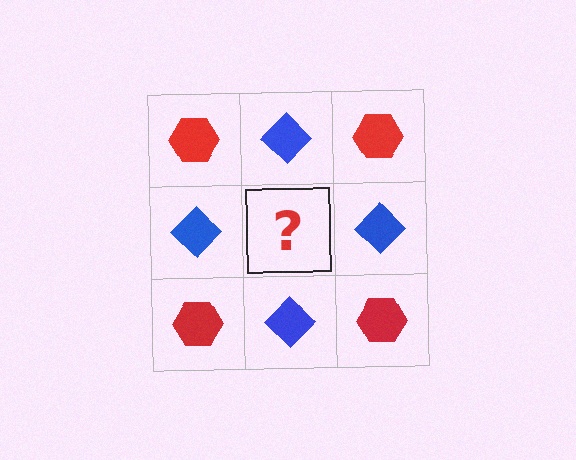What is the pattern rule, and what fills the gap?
The rule is that it alternates red hexagon and blue diamond in a checkerboard pattern. The gap should be filled with a red hexagon.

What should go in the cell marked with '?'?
The missing cell should contain a red hexagon.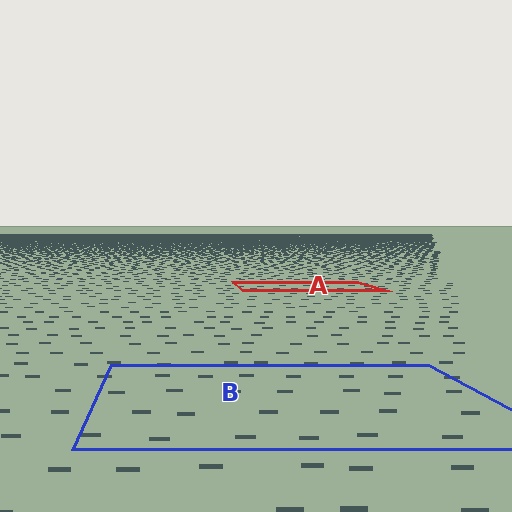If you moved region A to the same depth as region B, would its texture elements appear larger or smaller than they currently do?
They would appear larger. At a closer depth, the same texture elements are projected at a bigger on-screen size.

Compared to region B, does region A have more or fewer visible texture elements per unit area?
Region A has more texture elements per unit area — they are packed more densely because it is farther away.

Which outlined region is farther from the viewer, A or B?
Region A is farther from the viewer — the texture elements inside it appear smaller and more densely packed.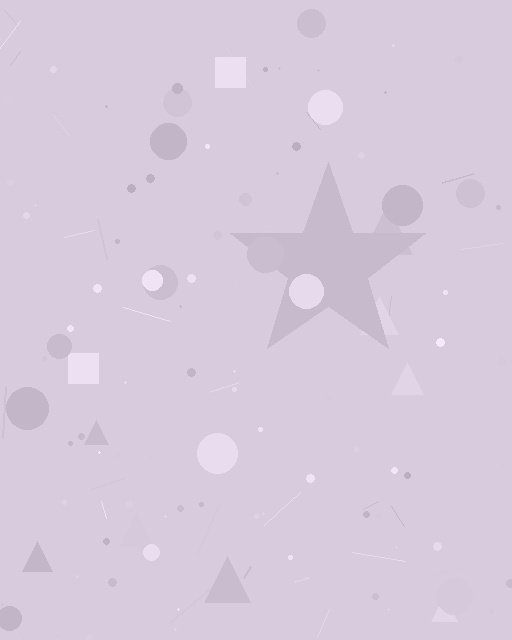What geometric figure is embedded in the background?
A star is embedded in the background.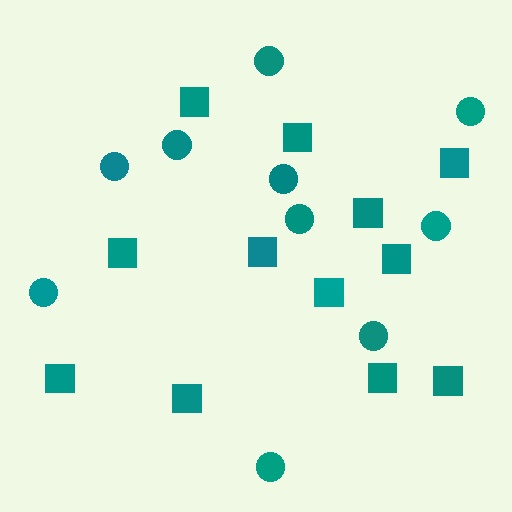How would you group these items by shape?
There are 2 groups: one group of squares (12) and one group of circles (10).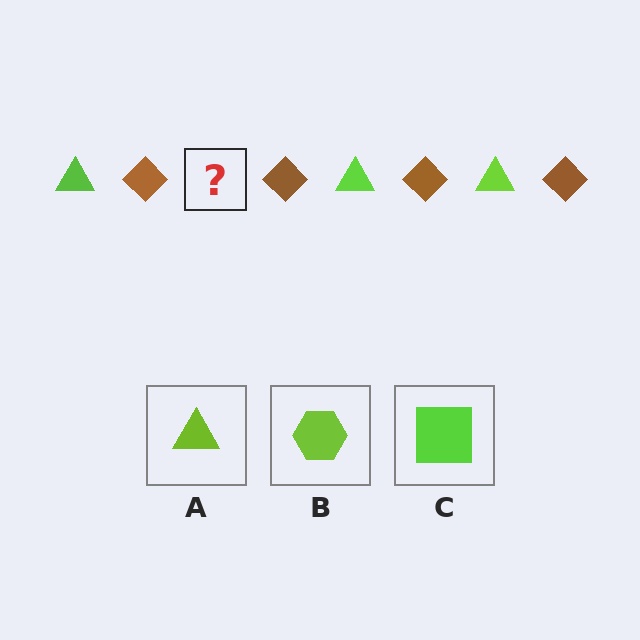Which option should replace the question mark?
Option A.